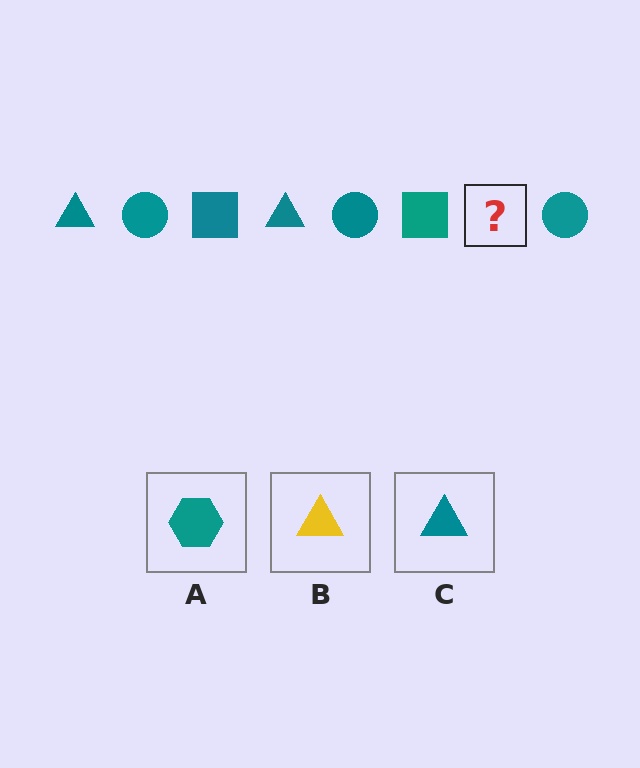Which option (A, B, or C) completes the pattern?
C.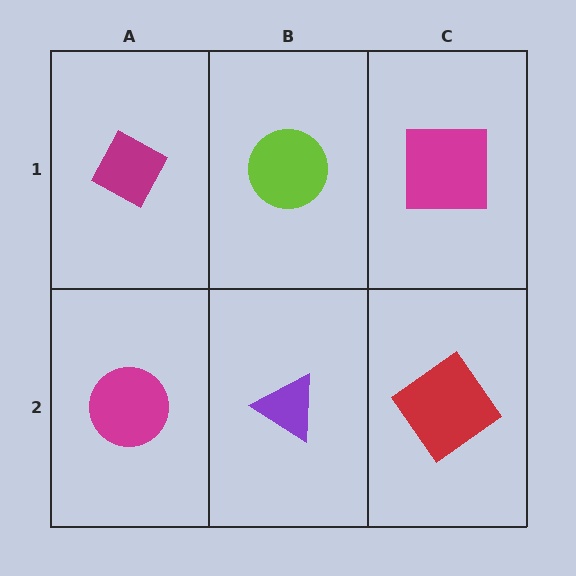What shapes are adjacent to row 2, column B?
A lime circle (row 1, column B), a magenta circle (row 2, column A), a red diamond (row 2, column C).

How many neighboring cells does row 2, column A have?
2.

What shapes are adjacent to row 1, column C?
A red diamond (row 2, column C), a lime circle (row 1, column B).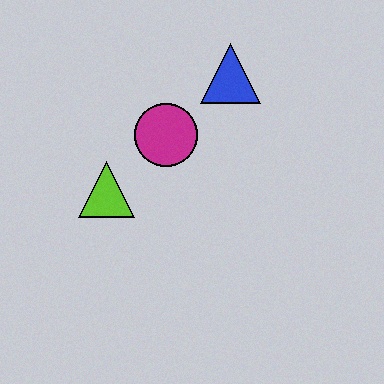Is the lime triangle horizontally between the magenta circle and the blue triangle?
No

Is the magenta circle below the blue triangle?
Yes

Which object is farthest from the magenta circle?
The blue triangle is farthest from the magenta circle.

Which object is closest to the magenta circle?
The lime triangle is closest to the magenta circle.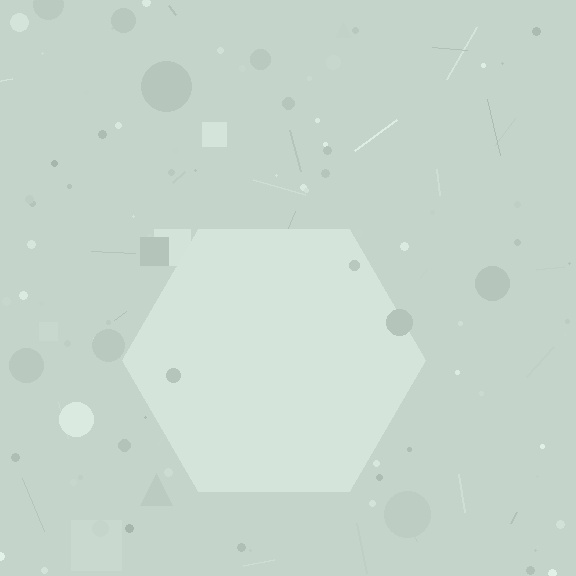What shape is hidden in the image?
A hexagon is hidden in the image.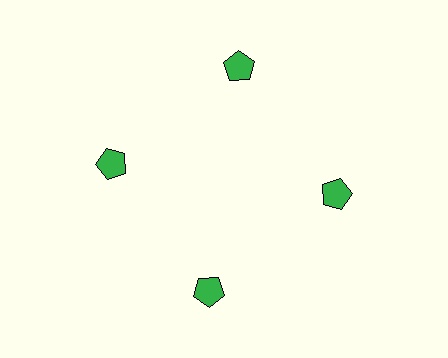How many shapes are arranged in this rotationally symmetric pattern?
There are 4 shapes, arranged in 4 groups of 1.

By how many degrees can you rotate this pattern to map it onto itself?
The pattern maps onto itself every 90 degrees of rotation.